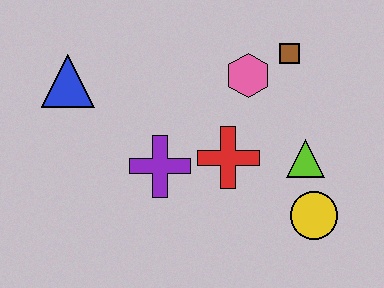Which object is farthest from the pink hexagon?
The blue triangle is farthest from the pink hexagon.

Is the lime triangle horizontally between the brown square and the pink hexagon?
No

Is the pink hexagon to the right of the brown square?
No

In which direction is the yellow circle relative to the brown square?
The yellow circle is below the brown square.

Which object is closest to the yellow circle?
The lime triangle is closest to the yellow circle.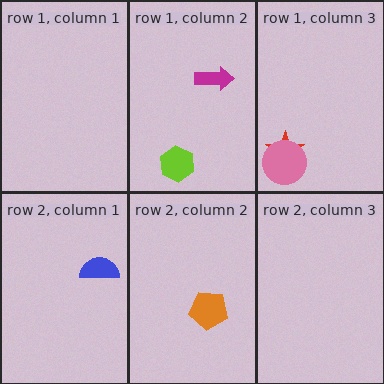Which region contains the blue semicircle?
The row 2, column 1 region.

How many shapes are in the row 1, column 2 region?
2.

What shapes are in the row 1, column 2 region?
The magenta arrow, the lime hexagon.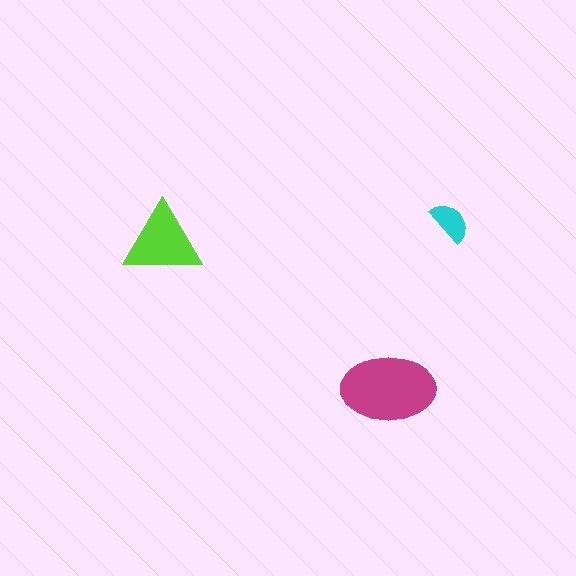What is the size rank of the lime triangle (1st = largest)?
2nd.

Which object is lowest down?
The magenta ellipse is bottommost.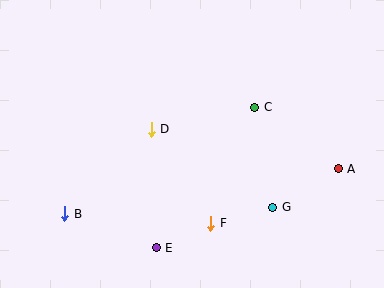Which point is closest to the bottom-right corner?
Point A is closest to the bottom-right corner.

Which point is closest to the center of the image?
Point D at (151, 129) is closest to the center.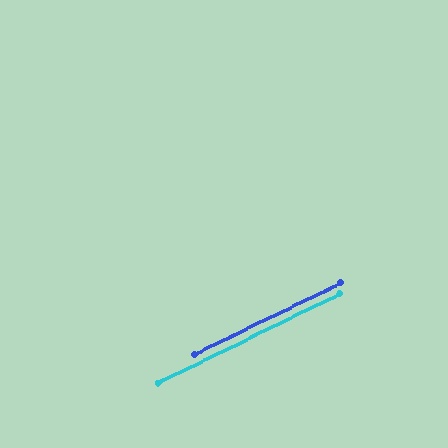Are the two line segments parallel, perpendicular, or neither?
Parallel — their directions differ by only 0.0°.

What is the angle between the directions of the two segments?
Approximately 0 degrees.